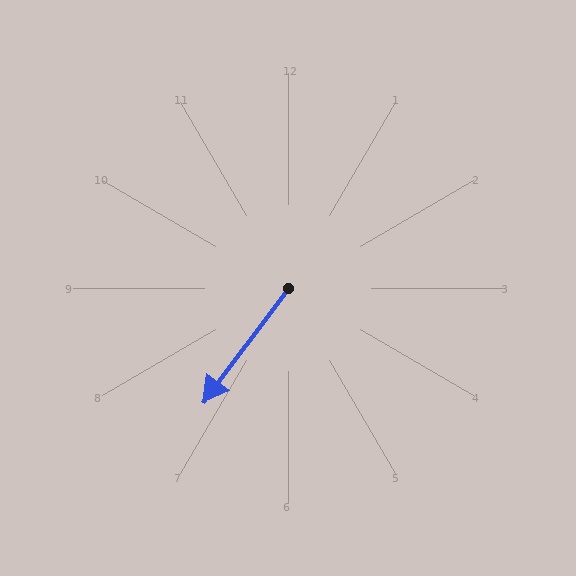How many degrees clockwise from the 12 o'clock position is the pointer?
Approximately 217 degrees.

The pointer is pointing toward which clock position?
Roughly 7 o'clock.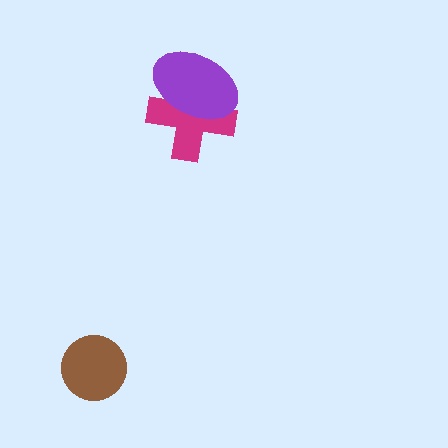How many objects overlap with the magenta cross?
1 object overlaps with the magenta cross.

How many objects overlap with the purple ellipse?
1 object overlaps with the purple ellipse.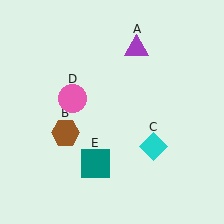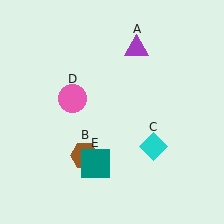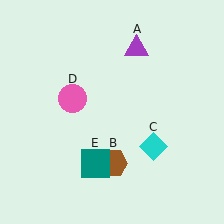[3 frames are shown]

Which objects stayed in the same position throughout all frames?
Purple triangle (object A) and cyan diamond (object C) and pink circle (object D) and teal square (object E) remained stationary.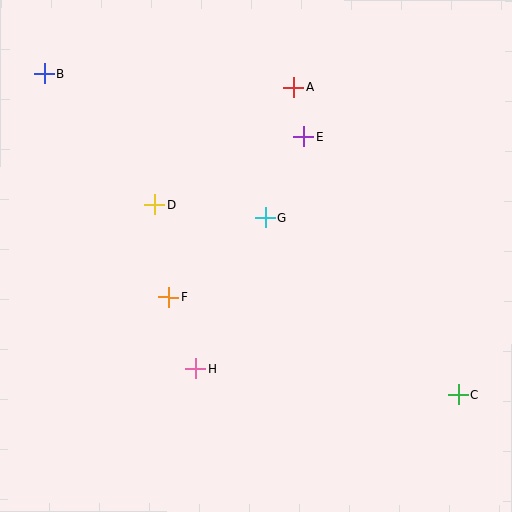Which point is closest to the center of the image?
Point G at (265, 218) is closest to the center.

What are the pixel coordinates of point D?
Point D is at (155, 205).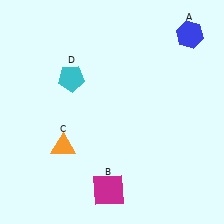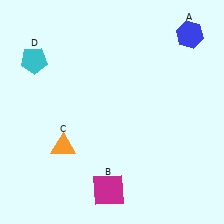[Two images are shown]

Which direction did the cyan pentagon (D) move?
The cyan pentagon (D) moved left.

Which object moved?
The cyan pentagon (D) moved left.